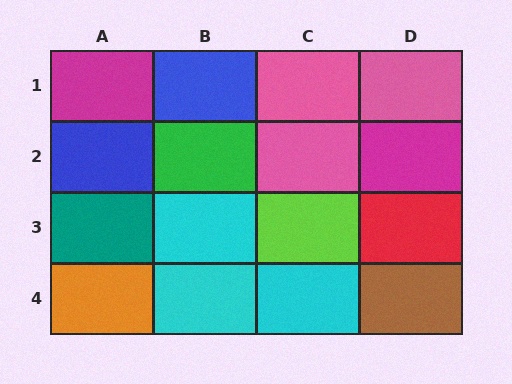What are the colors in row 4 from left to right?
Orange, cyan, cyan, brown.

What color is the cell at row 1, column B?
Blue.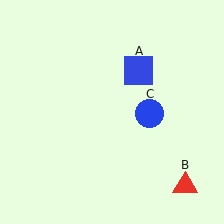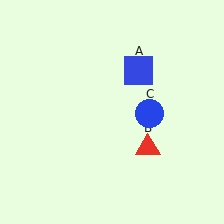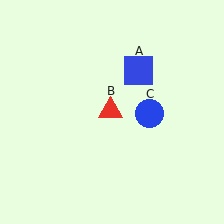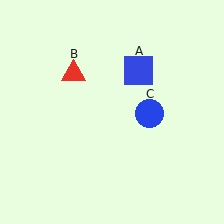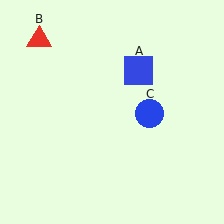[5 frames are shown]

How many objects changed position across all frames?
1 object changed position: red triangle (object B).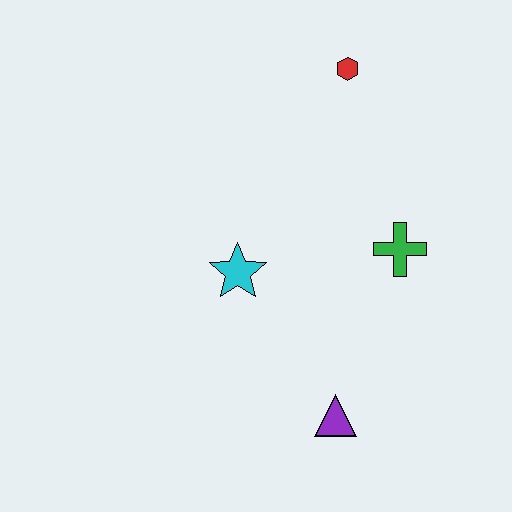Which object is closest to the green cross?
The cyan star is closest to the green cross.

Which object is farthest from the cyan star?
The red hexagon is farthest from the cyan star.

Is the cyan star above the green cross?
No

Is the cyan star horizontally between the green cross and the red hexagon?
No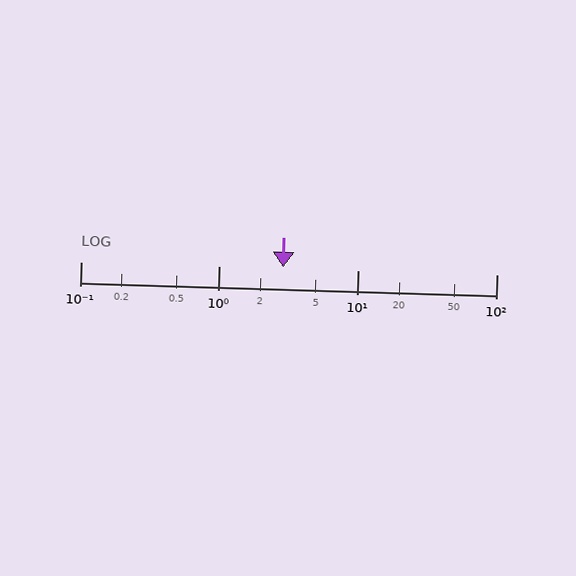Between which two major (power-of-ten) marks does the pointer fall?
The pointer is between 1 and 10.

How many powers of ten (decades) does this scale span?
The scale spans 3 decades, from 0.1 to 100.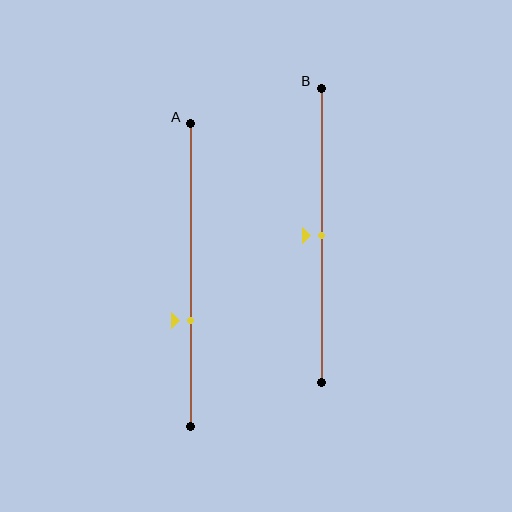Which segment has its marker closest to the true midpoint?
Segment B has its marker closest to the true midpoint.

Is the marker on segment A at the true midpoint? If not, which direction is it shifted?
No, the marker on segment A is shifted downward by about 15% of the segment length.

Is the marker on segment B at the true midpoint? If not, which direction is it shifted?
Yes, the marker on segment B is at the true midpoint.